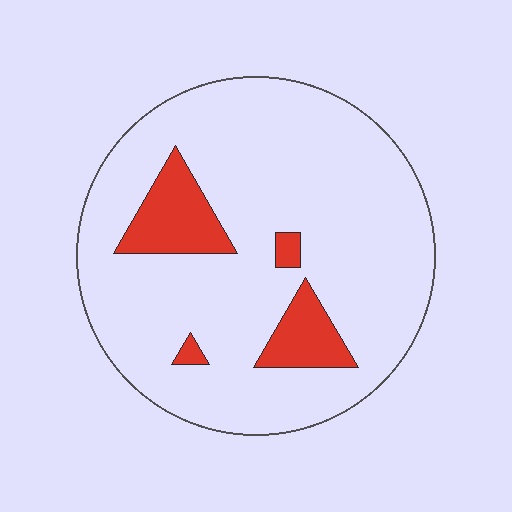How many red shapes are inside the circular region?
4.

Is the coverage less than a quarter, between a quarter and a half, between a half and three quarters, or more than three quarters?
Less than a quarter.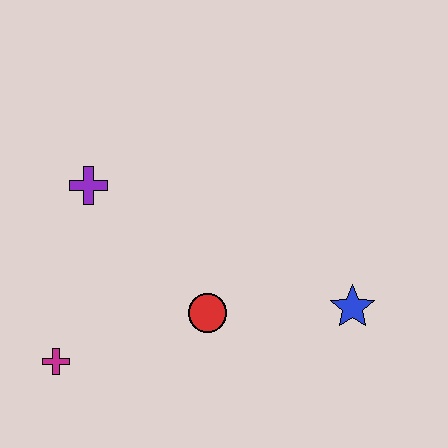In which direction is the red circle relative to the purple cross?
The red circle is below the purple cross.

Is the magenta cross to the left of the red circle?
Yes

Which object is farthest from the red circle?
The purple cross is farthest from the red circle.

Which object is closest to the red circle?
The blue star is closest to the red circle.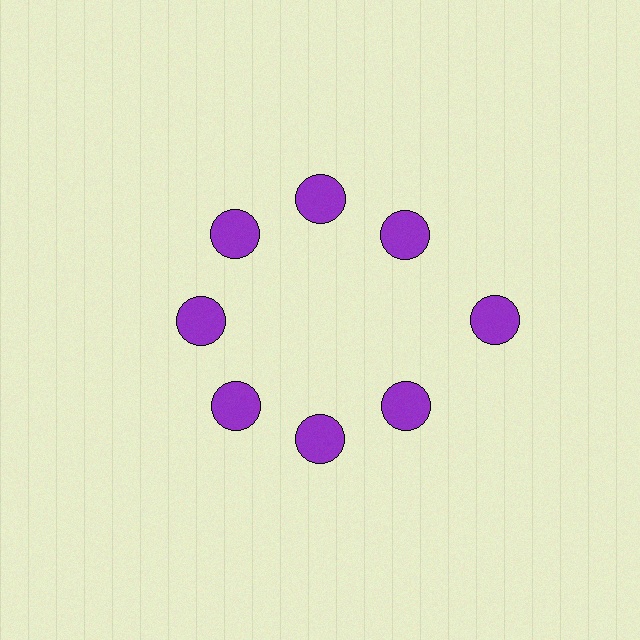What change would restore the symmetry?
The symmetry would be restored by moving it inward, back onto the ring so that all 8 circles sit at equal angles and equal distance from the center.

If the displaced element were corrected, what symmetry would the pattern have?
It would have 8-fold rotational symmetry — the pattern would map onto itself every 45 degrees.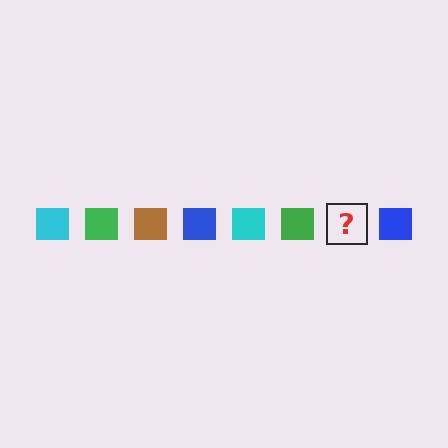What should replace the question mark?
The question mark should be replaced with a brown square.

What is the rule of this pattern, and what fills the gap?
The rule is that the pattern cycles through cyan, green, brown, blue squares. The gap should be filled with a brown square.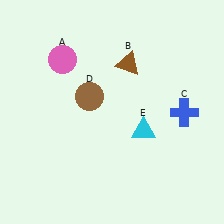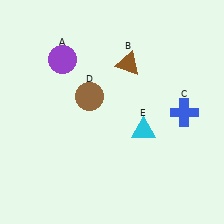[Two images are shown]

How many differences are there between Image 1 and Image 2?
There is 1 difference between the two images.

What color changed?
The circle (A) changed from pink in Image 1 to purple in Image 2.